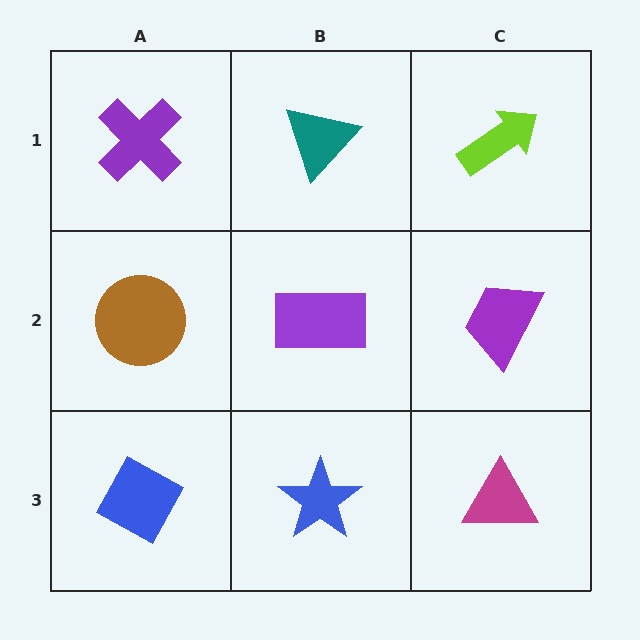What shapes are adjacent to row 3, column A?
A brown circle (row 2, column A), a blue star (row 3, column B).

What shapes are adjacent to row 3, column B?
A purple rectangle (row 2, column B), a blue diamond (row 3, column A), a magenta triangle (row 3, column C).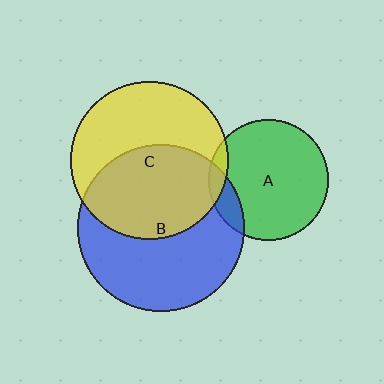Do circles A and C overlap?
Yes.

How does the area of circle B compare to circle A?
Approximately 1.9 times.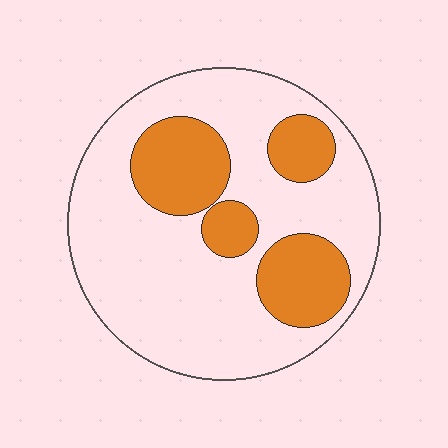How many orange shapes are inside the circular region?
4.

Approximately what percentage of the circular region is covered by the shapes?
Approximately 30%.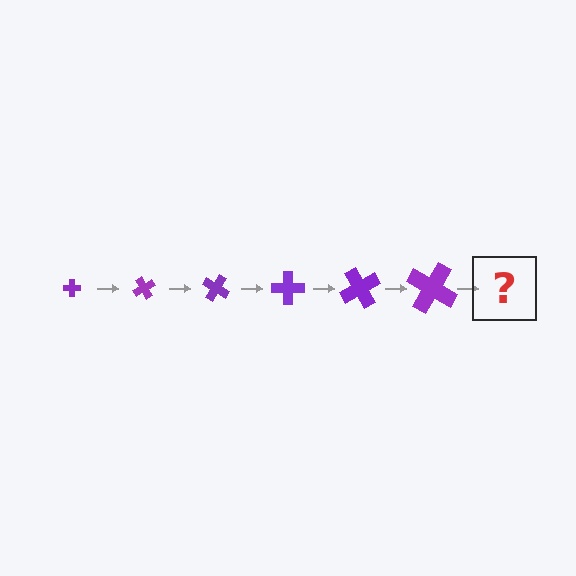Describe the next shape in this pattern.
It should be a cross, larger than the previous one and rotated 360 degrees from the start.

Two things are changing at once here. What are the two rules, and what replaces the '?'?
The two rules are that the cross grows larger each step and it rotates 60 degrees each step. The '?' should be a cross, larger than the previous one and rotated 360 degrees from the start.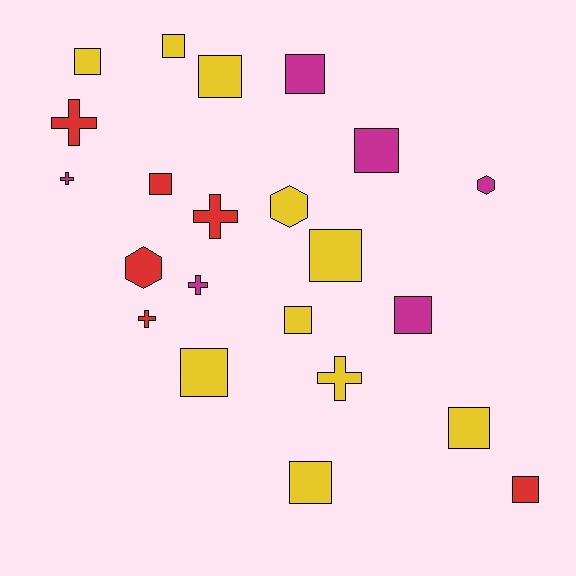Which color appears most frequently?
Yellow, with 10 objects.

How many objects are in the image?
There are 22 objects.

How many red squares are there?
There are 2 red squares.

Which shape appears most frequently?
Square, with 13 objects.